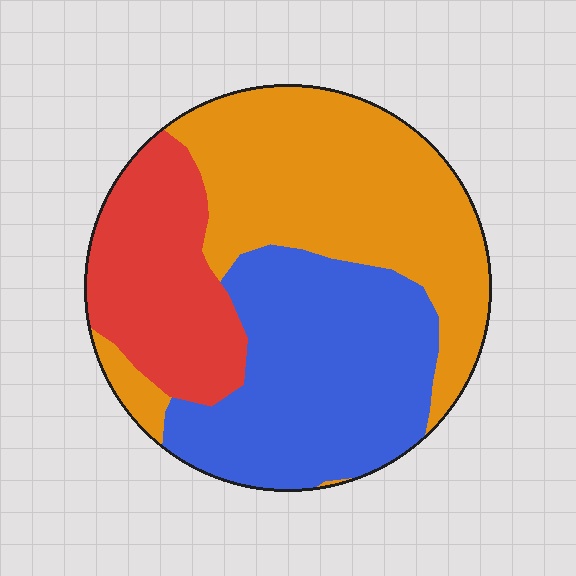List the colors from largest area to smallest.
From largest to smallest: orange, blue, red.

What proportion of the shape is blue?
Blue takes up about three eighths (3/8) of the shape.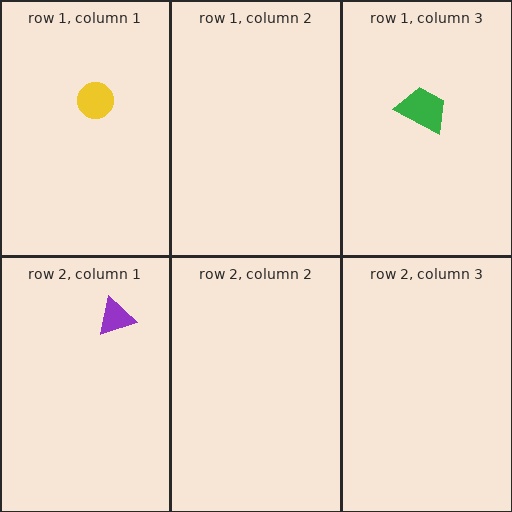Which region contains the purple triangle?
The row 2, column 1 region.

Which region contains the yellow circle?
The row 1, column 1 region.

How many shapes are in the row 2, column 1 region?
1.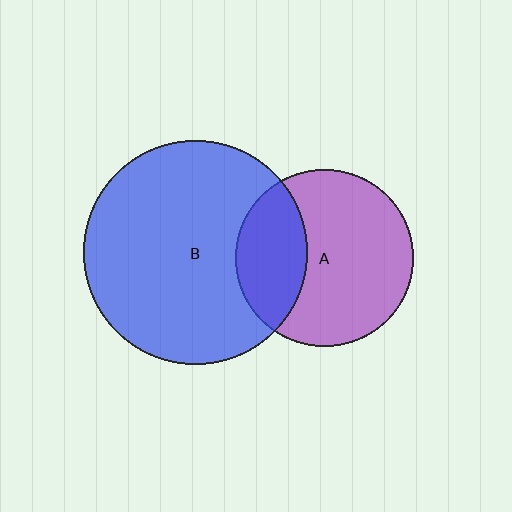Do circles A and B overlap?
Yes.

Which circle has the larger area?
Circle B (blue).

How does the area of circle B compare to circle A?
Approximately 1.6 times.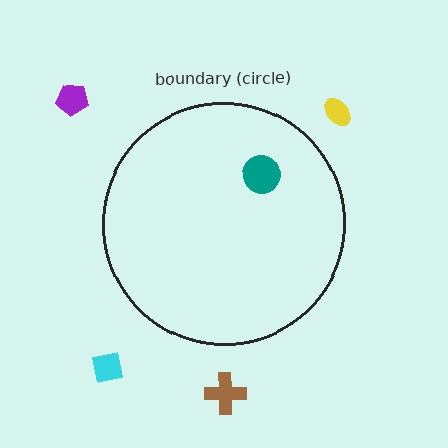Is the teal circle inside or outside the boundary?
Inside.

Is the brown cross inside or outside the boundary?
Outside.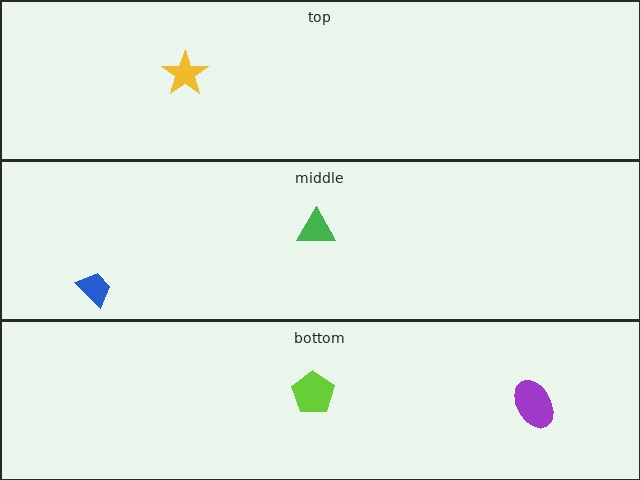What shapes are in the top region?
The yellow star.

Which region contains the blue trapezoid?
The middle region.